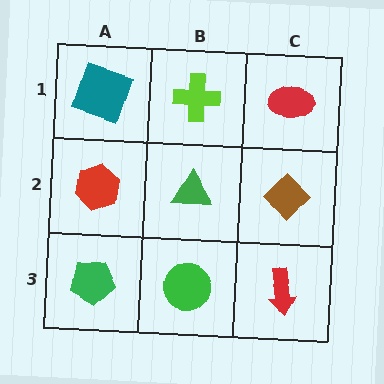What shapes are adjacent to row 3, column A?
A red hexagon (row 2, column A), a green circle (row 3, column B).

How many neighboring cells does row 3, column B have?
3.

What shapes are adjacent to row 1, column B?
A green triangle (row 2, column B), a teal square (row 1, column A), a red ellipse (row 1, column C).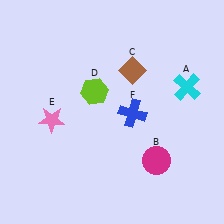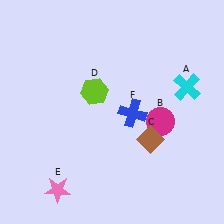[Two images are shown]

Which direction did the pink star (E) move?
The pink star (E) moved down.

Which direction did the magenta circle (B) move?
The magenta circle (B) moved up.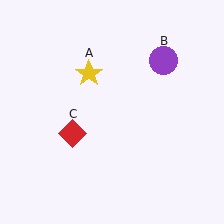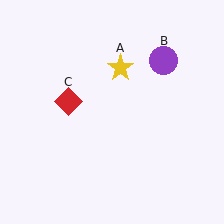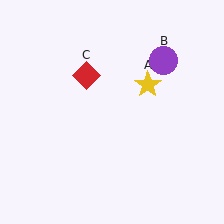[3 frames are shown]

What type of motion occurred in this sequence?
The yellow star (object A), red diamond (object C) rotated clockwise around the center of the scene.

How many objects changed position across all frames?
2 objects changed position: yellow star (object A), red diamond (object C).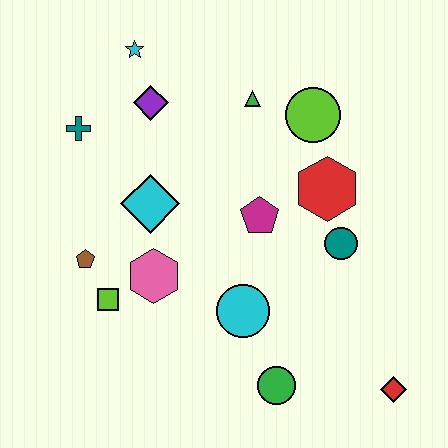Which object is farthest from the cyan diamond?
The red diamond is farthest from the cyan diamond.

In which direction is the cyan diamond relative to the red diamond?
The cyan diamond is to the left of the red diamond.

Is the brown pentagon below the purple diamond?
Yes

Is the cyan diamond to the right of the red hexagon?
No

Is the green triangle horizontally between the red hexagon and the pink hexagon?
Yes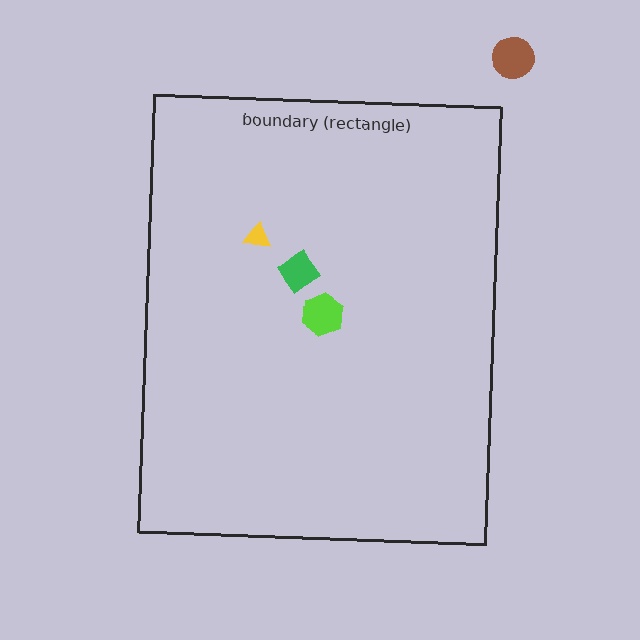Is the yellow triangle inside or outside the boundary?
Inside.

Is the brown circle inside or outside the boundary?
Outside.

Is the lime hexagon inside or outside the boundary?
Inside.